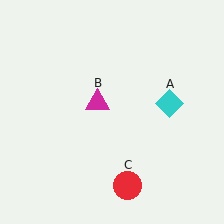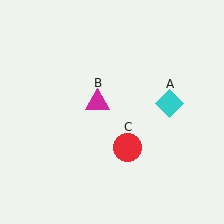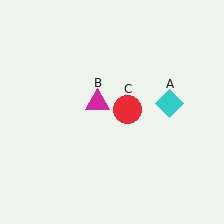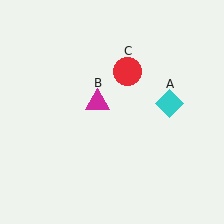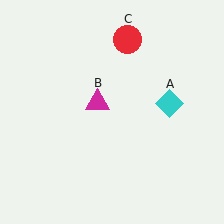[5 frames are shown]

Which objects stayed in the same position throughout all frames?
Cyan diamond (object A) and magenta triangle (object B) remained stationary.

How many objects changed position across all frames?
1 object changed position: red circle (object C).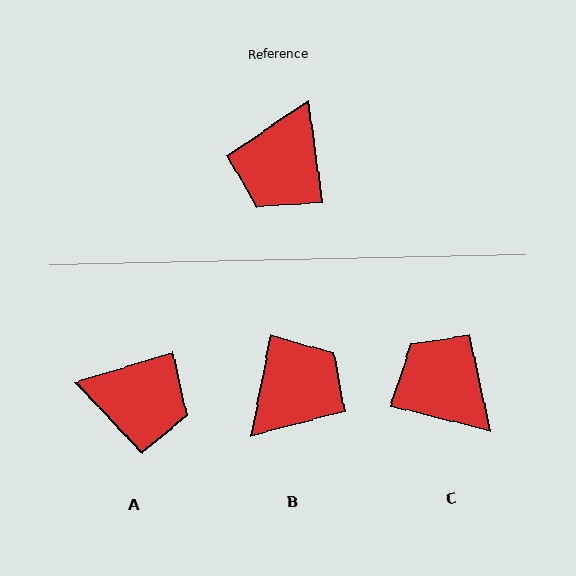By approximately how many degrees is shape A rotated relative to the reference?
Approximately 99 degrees counter-clockwise.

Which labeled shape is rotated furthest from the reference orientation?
B, about 161 degrees away.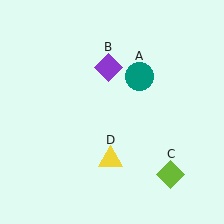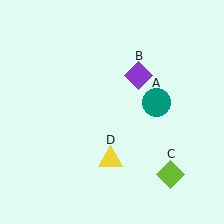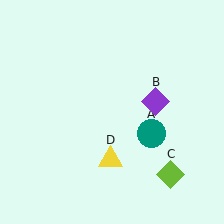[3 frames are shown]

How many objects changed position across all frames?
2 objects changed position: teal circle (object A), purple diamond (object B).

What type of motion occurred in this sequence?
The teal circle (object A), purple diamond (object B) rotated clockwise around the center of the scene.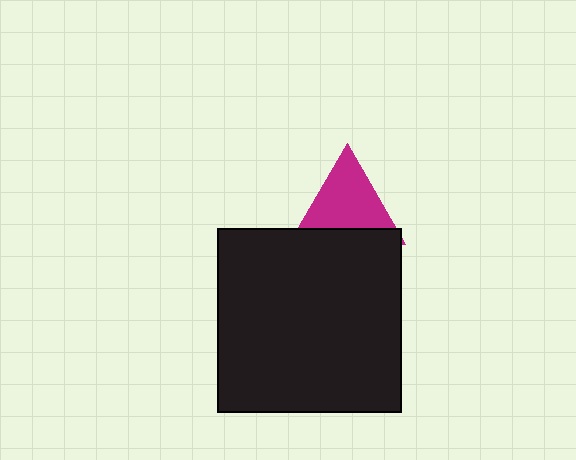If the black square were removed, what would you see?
You would see the complete magenta triangle.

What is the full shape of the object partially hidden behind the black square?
The partially hidden object is a magenta triangle.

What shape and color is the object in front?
The object in front is a black square.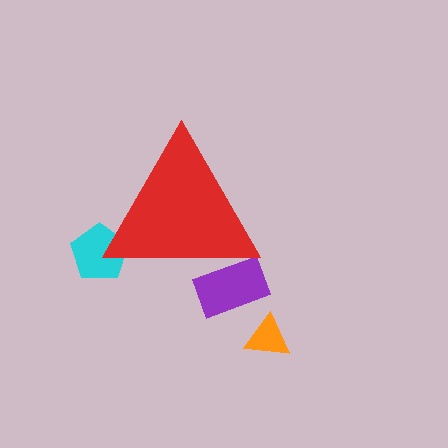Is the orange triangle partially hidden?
No, the orange triangle is fully visible.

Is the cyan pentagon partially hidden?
Yes, the cyan pentagon is partially hidden behind the red triangle.